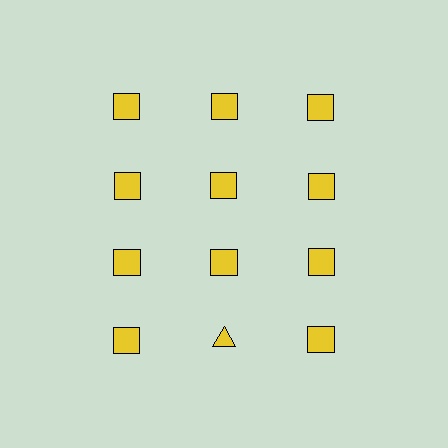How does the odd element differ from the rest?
It has a different shape: triangle instead of square.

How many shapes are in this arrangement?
There are 12 shapes arranged in a grid pattern.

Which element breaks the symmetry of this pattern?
The yellow triangle in the fourth row, second from left column breaks the symmetry. All other shapes are yellow squares.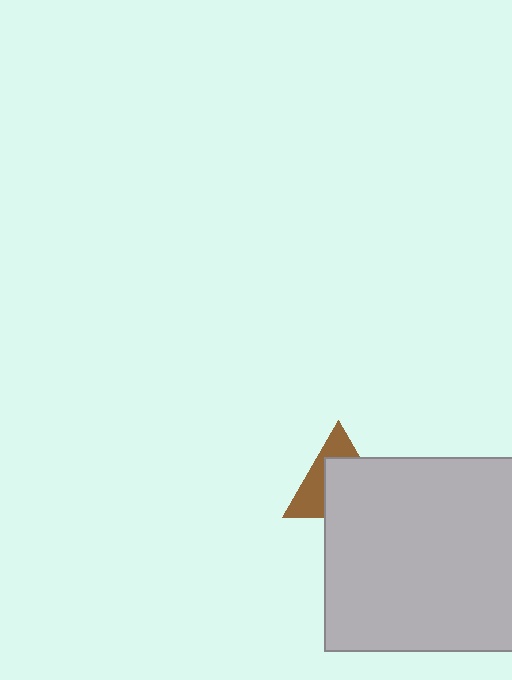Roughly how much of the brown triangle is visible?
A small part of it is visible (roughly 41%).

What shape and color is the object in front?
The object in front is a light gray square.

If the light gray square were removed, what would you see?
You would see the complete brown triangle.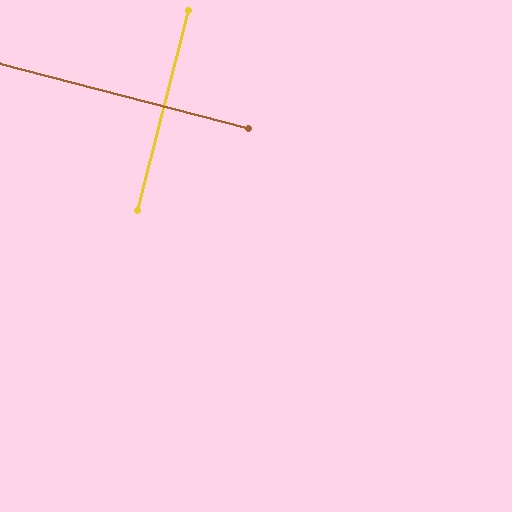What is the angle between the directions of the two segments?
Approximately 90 degrees.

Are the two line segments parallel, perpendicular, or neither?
Perpendicular — they meet at approximately 90°.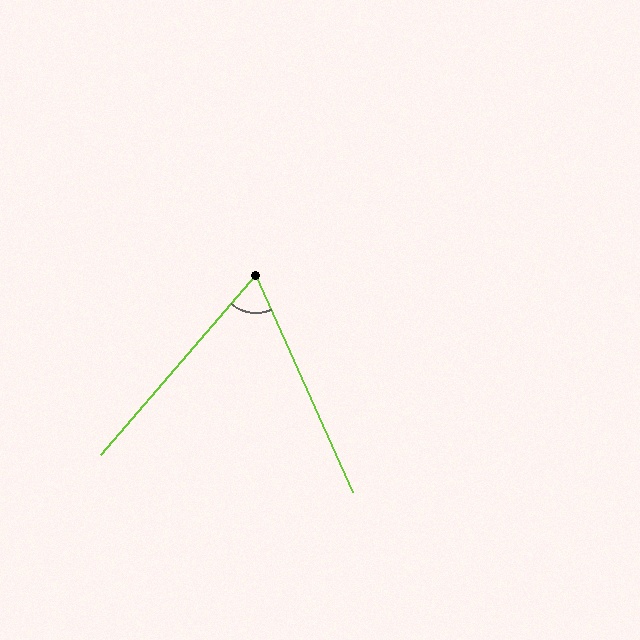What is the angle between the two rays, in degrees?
Approximately 65 degrees.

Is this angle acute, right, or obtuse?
It is acute.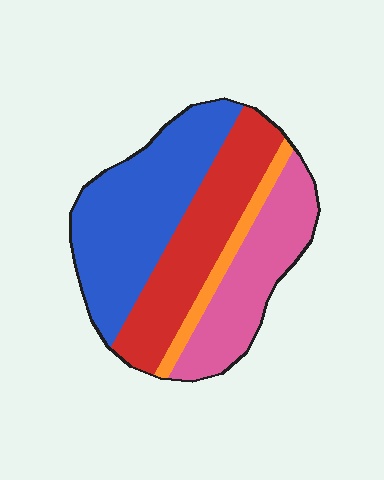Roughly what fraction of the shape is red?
Red covers 29% of the shape.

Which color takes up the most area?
Blue, at roughly 40%.